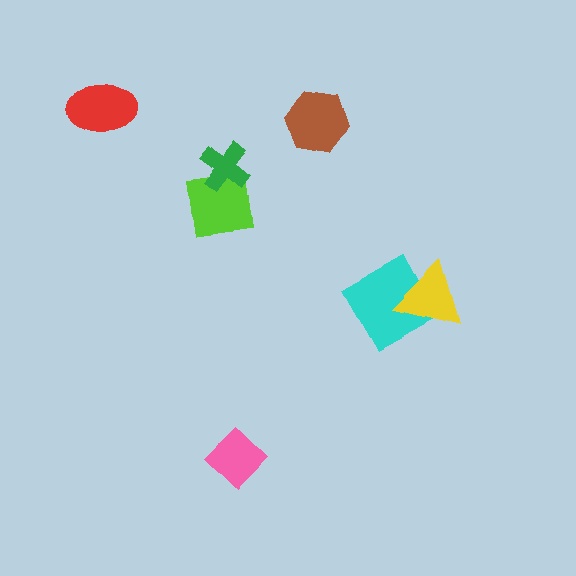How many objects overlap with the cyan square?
1 object overlaps with the cyan square.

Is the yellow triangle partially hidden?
No, no other shape covers it.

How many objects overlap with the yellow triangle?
1 object overlaps with the yellow triangle.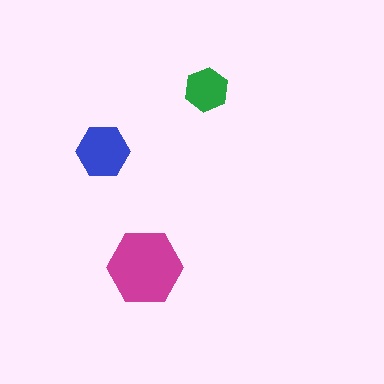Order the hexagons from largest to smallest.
the magenta one, the blue one, the green one.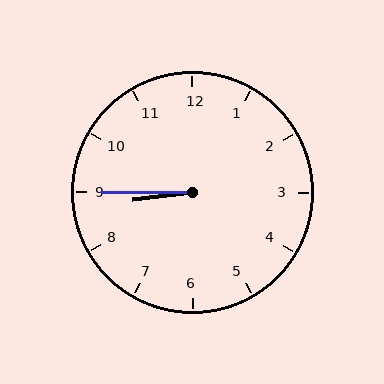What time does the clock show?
8:45.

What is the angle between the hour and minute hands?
Approximately 8 degrees.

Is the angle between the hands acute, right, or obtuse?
It is acute.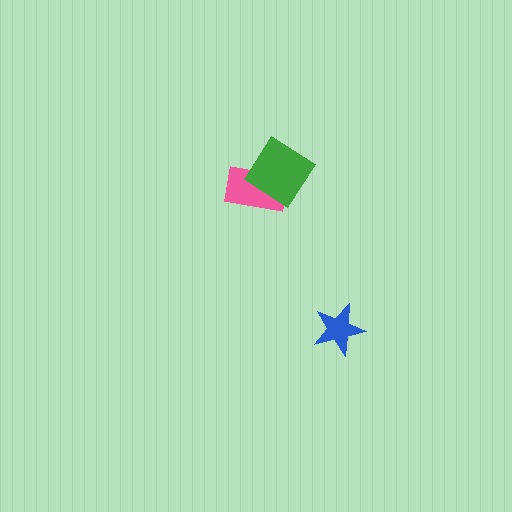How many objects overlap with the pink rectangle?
1 object overlaps with the pink rectangle.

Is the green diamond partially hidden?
No, no other shape covers it.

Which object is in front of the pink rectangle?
The green diamond is in front of the pink rectangle.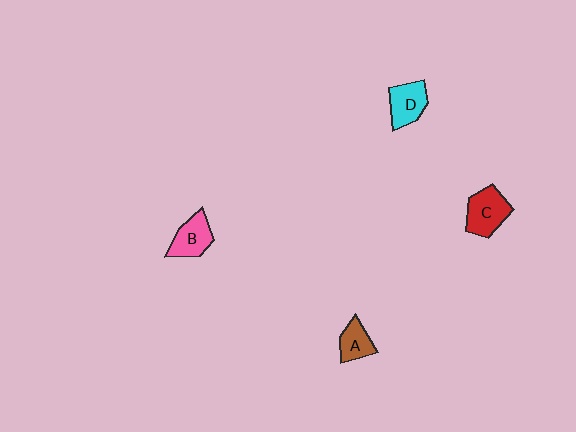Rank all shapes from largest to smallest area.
From largest to smallest: C (red), D (cyan), B (pink), A (brown).